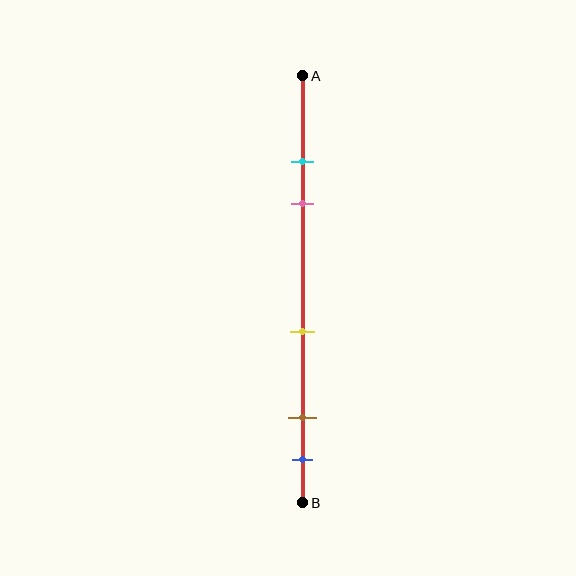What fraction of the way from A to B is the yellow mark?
The yellow mark is approximately 60% (0.6) of the way from A to B.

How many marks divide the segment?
There are 5 marks dividing the segment.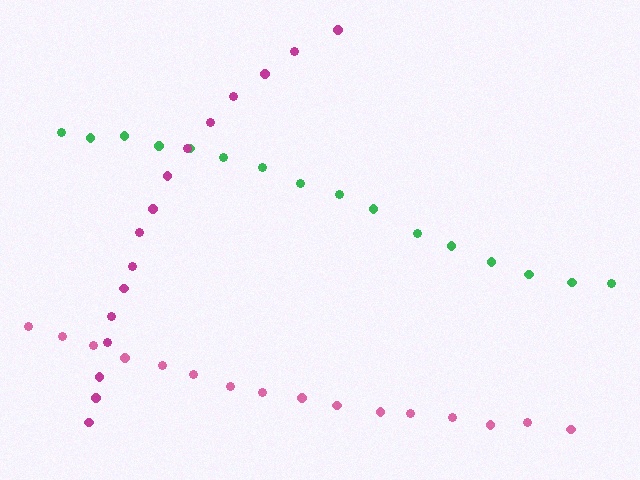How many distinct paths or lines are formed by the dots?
There are 3 distinct paths.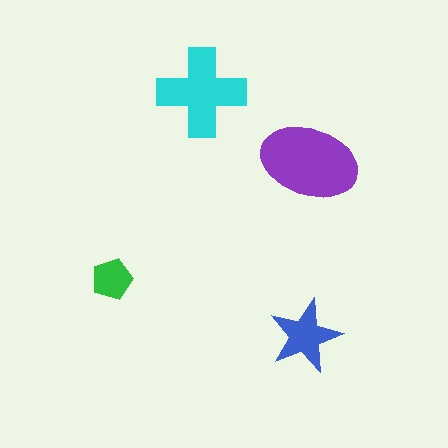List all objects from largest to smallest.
The purple ellipse, the cyan cross, the blue star, the green pentagon.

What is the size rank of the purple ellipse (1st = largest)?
1st.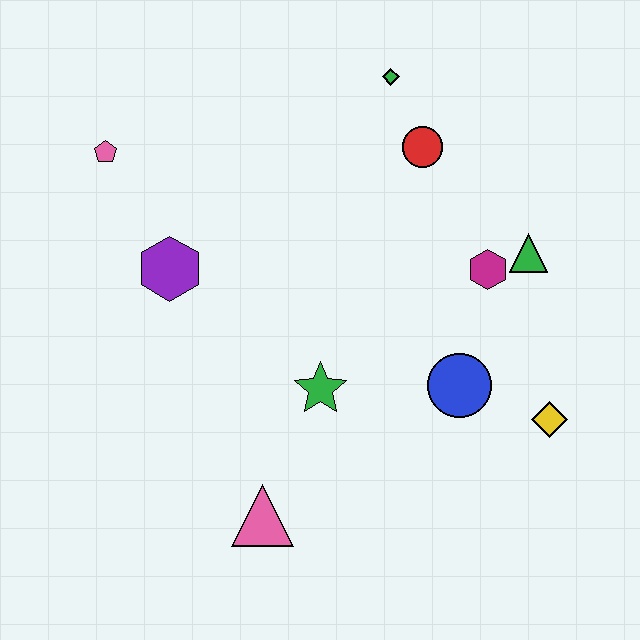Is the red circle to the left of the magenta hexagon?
Yes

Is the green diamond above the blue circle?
Yes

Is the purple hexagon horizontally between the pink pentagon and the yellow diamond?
Yes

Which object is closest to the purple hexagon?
The pink pentagon is closest to the purple hexagon.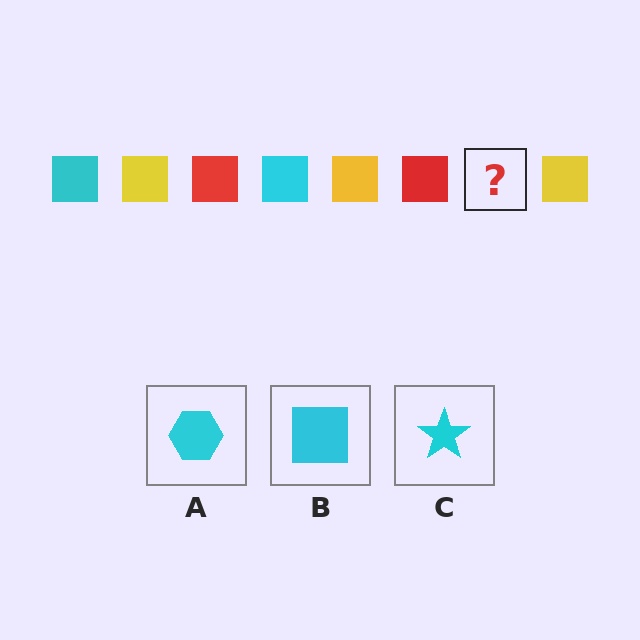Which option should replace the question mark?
Option B.